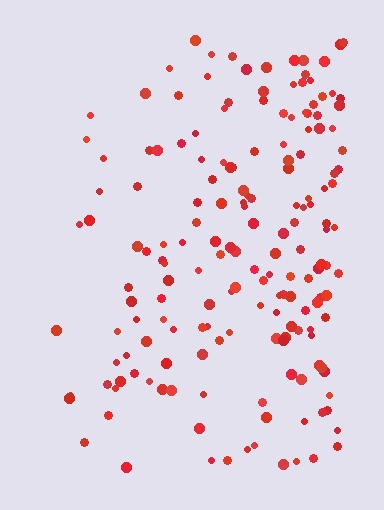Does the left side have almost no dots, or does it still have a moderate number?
Still a moderate number, just noticeably fewer than the right.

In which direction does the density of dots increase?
From left to right, with the right side densest.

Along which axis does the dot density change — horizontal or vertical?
Horizontal.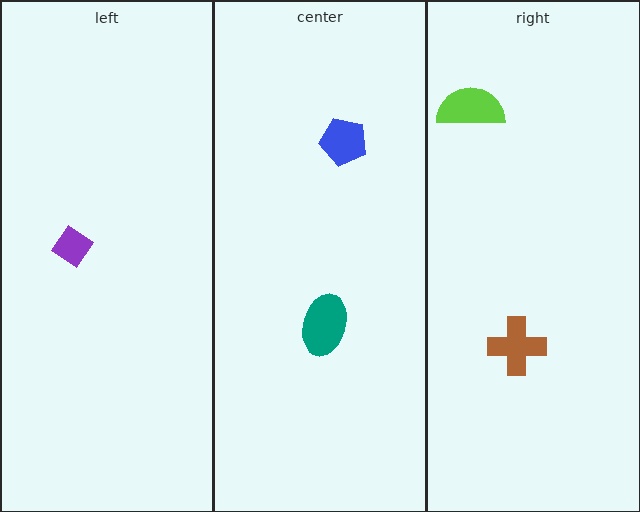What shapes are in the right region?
The brown cross, the lime semicircle.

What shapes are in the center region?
The blue pentagon, the teal ellipse.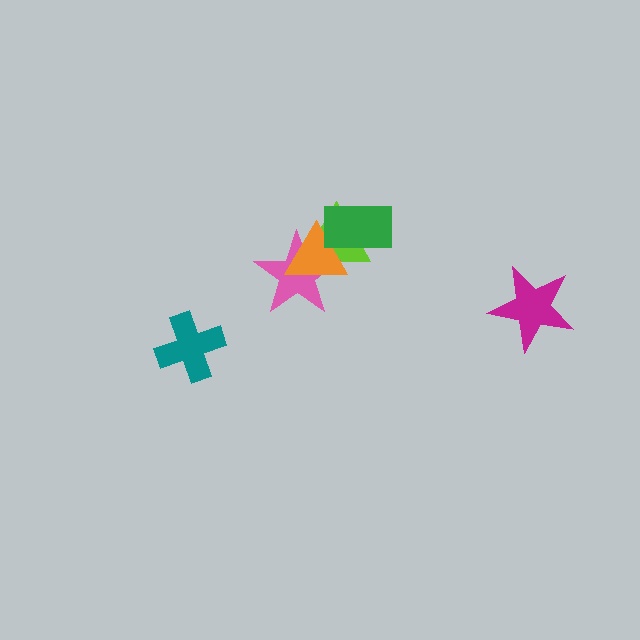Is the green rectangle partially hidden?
No, no other shape covers it.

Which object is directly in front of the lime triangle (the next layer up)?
The pink star is directly in front of the lime triangle.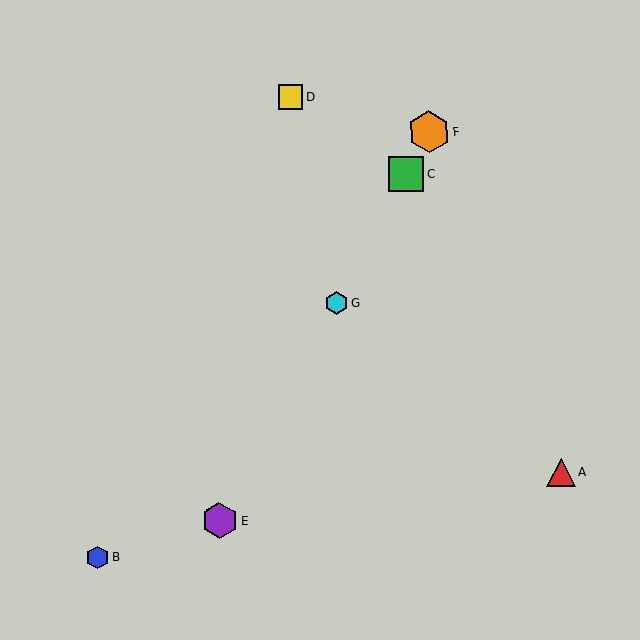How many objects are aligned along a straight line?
4 objects (C, E, F, G) are aligned along a straight line.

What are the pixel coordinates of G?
Object G is at (337, 303).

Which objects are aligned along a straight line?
Objects C, E, F, G are aligned along a straight line.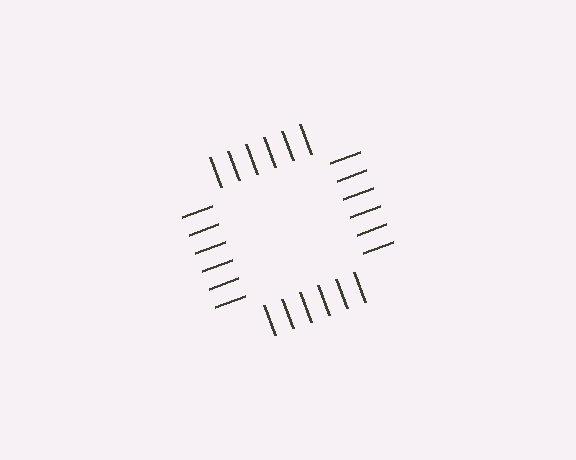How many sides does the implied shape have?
4 sides — the line-ends trace a square.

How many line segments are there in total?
24 — 6 along each of the 4 edges.